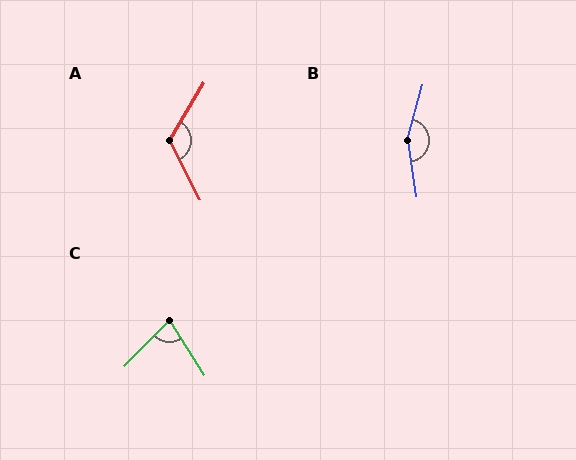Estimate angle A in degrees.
Approximately 122 degrees.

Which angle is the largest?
B, at approximately 156 degrees.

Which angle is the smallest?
C, at approximately 76 degrees.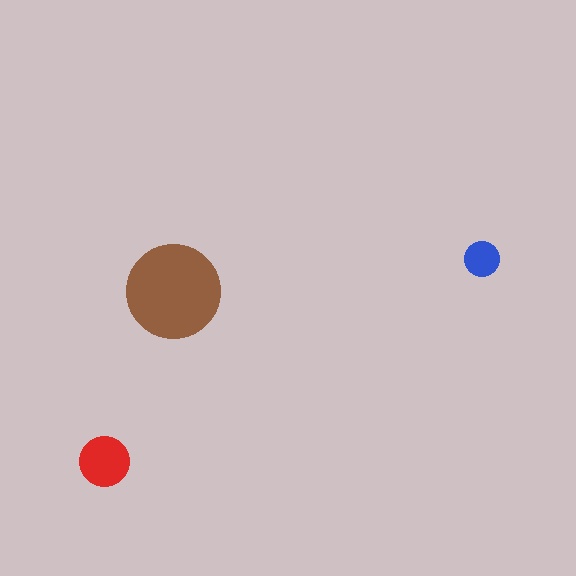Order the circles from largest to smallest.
the brown one, the red one, the blue one.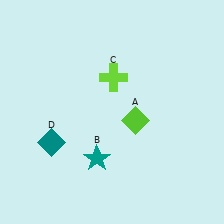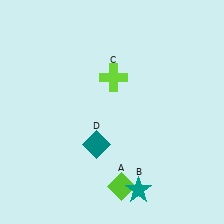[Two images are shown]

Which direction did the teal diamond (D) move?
The teal diamond (D) moved right.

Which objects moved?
The objects that moved are: the lime diamond (A), the teal star (B), the teal diamond (D).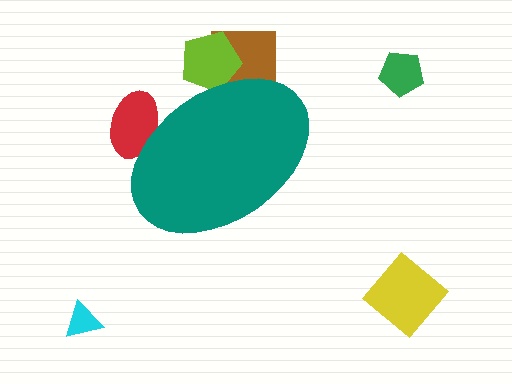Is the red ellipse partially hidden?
Yes, the red ellipse is partially hidden behind the teal ellipse.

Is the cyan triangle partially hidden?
No, the cyan triangle is fully visible.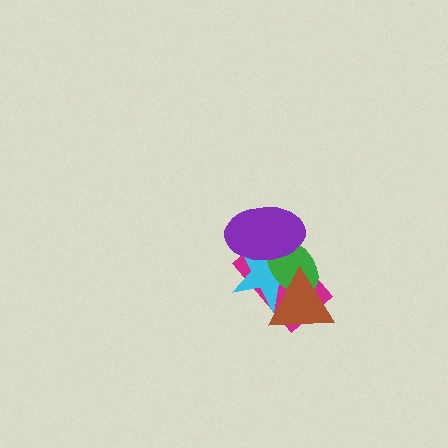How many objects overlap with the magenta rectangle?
4 objects overlap with the magenta rectangle.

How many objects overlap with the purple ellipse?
3 objects overlap with the purple ellipse.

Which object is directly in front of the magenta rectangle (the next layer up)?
The cyan star is directly in front of the magenta rectangle.